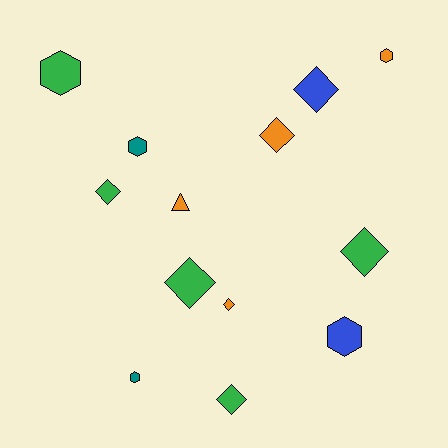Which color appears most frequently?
Green, with 5 objects.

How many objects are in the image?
There are 13 objects.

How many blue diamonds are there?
There is 1 blue diamond.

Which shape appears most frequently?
Diamond, with 7 objects.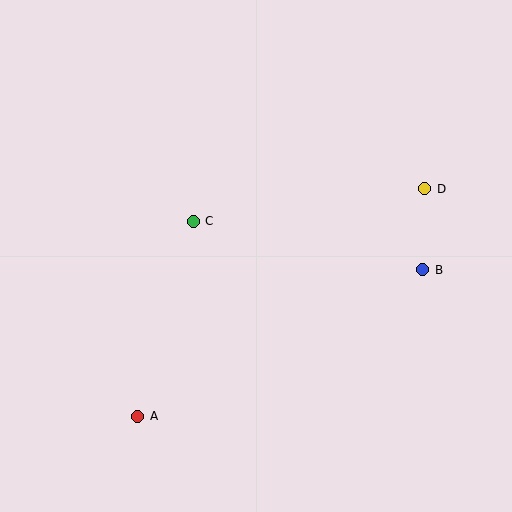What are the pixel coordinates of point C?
Point C is at (193, 221).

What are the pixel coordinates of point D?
Point D is at (425, 189).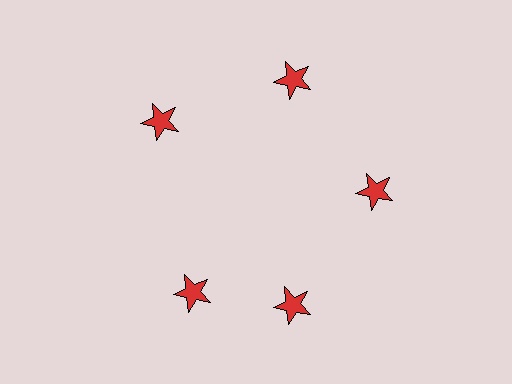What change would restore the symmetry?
The symmetry would be restored by rotating it back into even spacing with its neighbors so that all 5 stars sit at equal angles and equal distance from the center.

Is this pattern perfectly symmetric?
No. The 5 red stars are arranged in a ring, but one element near the 8 o'clock position is rotated out of alignment along the ring, breaking the 5-fold rotational symmetry.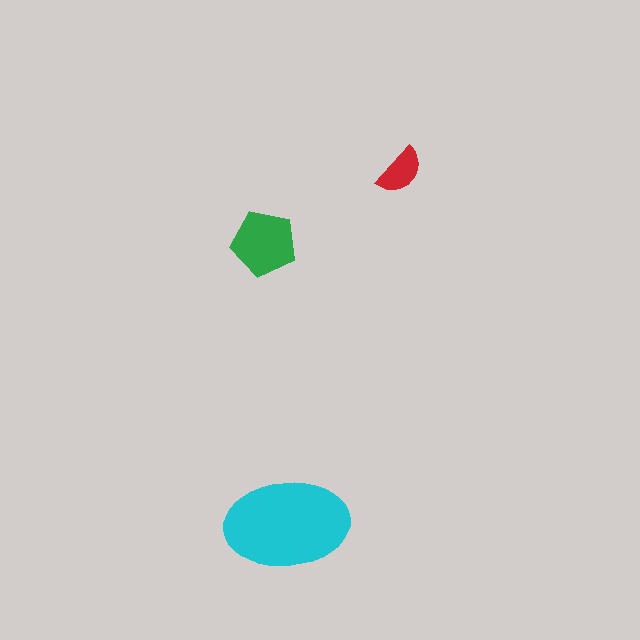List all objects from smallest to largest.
The red semicircle, the green pentagon, the cyan ellipse.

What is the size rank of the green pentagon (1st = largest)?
2nd.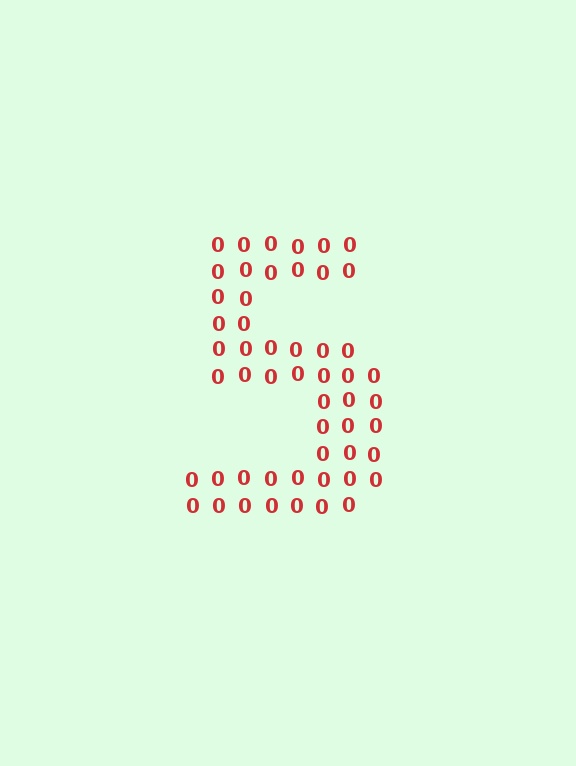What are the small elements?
The small elements are digit 0's.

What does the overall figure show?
The overall figure shows the digit 5.